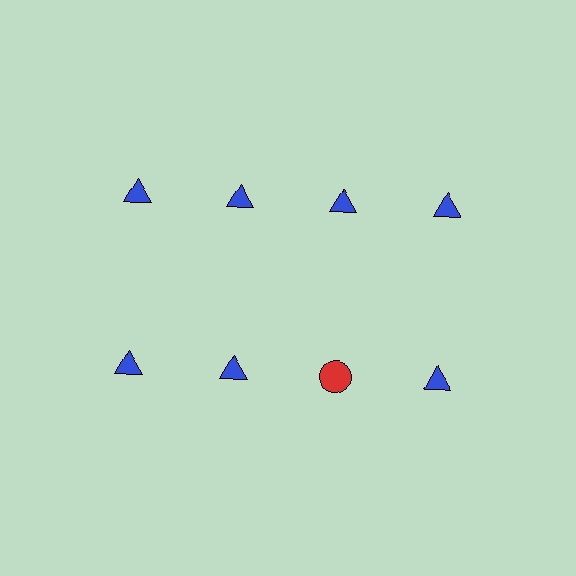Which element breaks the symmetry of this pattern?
The red circle in the second row, center column breaks the symmetry. All other shapes are blue triangles.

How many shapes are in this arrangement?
There are 8 shapes arranged in a grid pattern.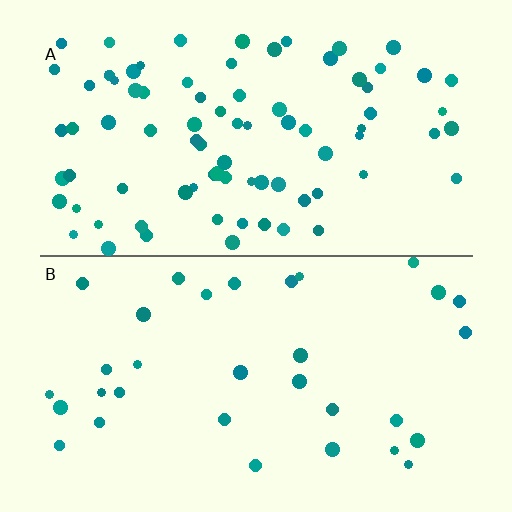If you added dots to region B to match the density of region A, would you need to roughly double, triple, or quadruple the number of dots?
Approximately triple.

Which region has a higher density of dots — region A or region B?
A (the top).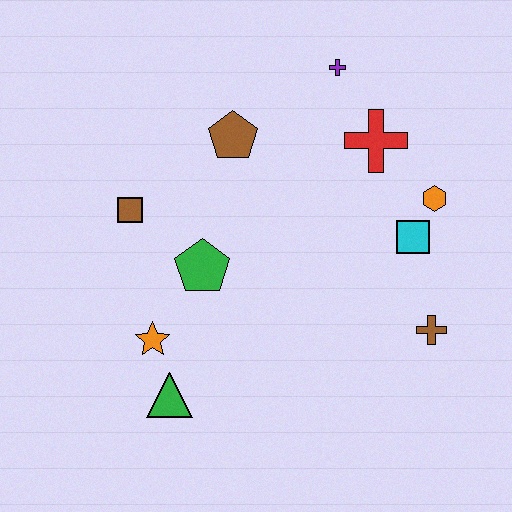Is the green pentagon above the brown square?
No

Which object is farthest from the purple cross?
The green triangle is farthest from the purple cross.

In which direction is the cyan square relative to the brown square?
The cyan square is to the right of the brown square.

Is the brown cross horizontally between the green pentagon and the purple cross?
No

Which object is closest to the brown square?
The green pentagon is closest to the brown square.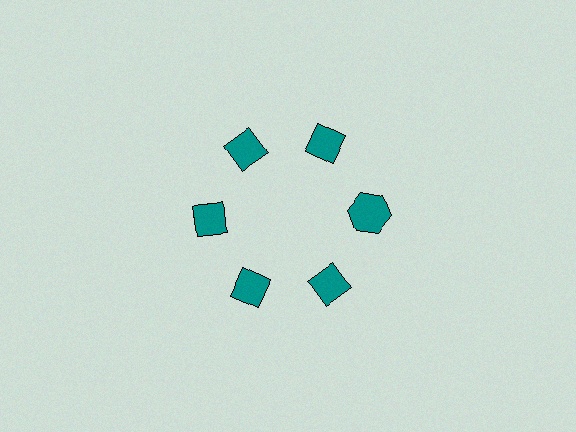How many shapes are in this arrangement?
There are 6 shapes arranged in a ring pattern.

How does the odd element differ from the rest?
It has a different shape: hexagon instead of diamond.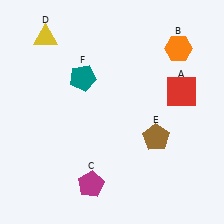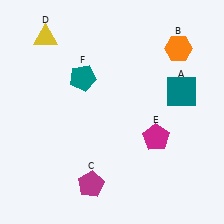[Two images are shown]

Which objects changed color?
A changed from red to teal. E changed from brown to magenta.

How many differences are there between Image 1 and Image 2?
There are 2 differences between the two images.